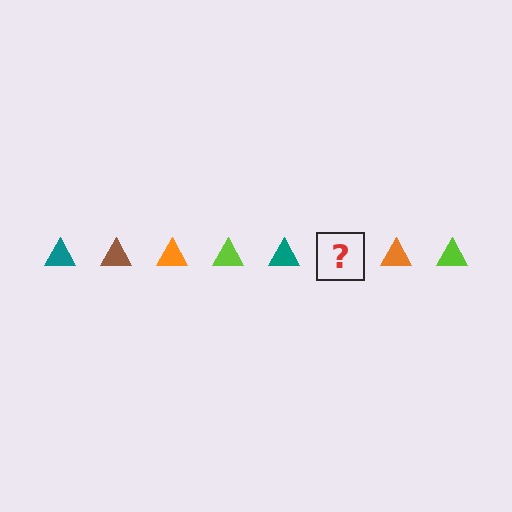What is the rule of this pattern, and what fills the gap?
The rule is that the pattern cycles through teal, brown, orange, lime triangles. The gap should be filled with a brown triangle.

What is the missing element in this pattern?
The missing element is a brown triangle.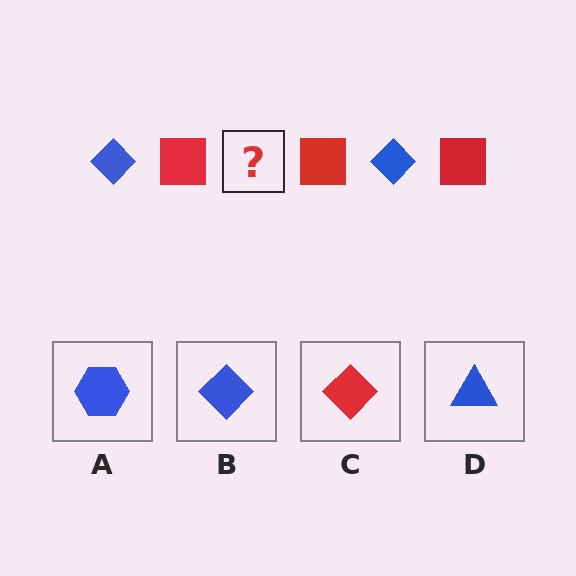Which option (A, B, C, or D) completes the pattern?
B.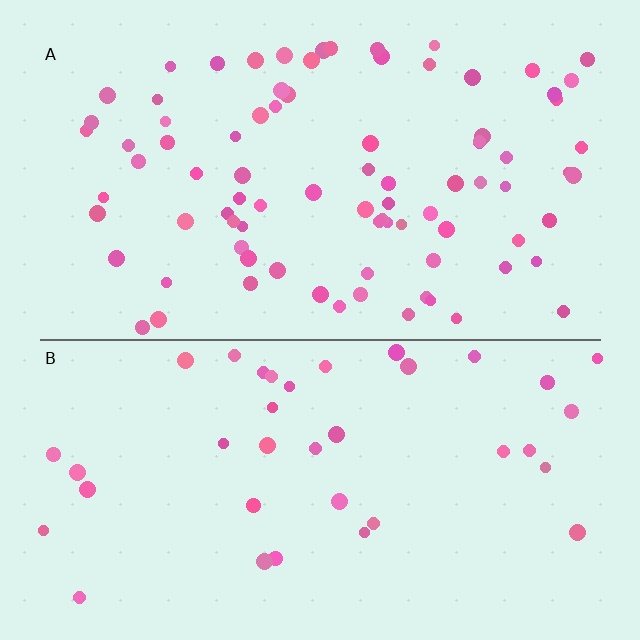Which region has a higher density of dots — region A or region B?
A (the top).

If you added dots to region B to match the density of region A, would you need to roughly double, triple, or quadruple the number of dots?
Approximately double.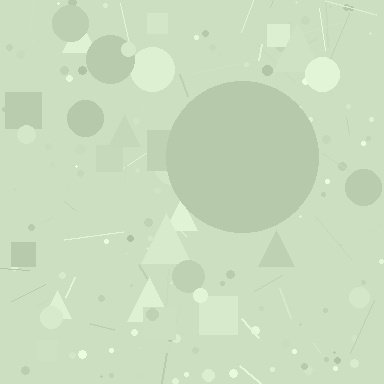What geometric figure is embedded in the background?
A circle is embedded in the background.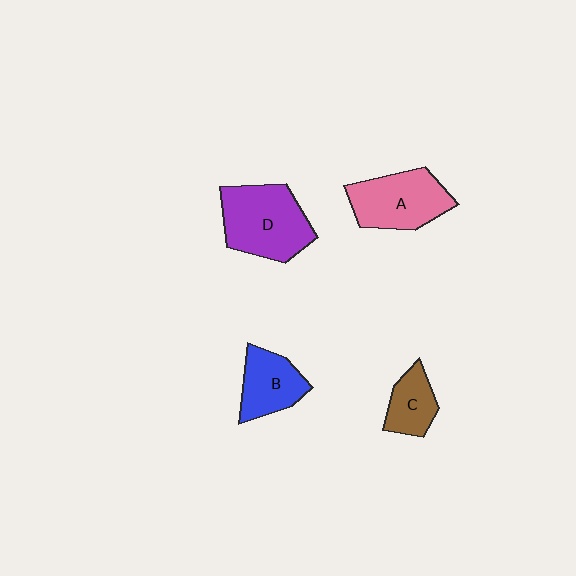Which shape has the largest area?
Shape D (purple).